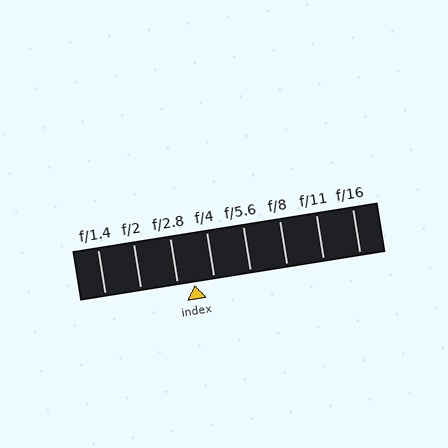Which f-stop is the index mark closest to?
The index mark is closest to f/2.8.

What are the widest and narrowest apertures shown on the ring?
The widest aperture shown is f/1.4 and the narrowest is f/16.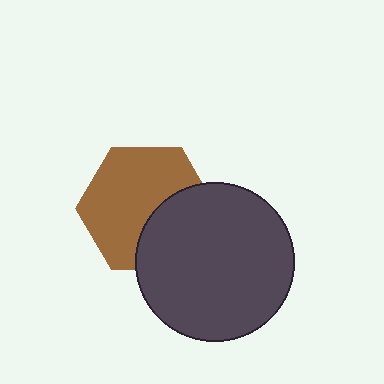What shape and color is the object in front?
The object in front is a dark gray circle.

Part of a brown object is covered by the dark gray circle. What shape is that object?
It is a hexagon.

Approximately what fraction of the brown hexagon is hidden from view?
Roughly 35% of the brown hexagon is hidden behind the dark gray circle.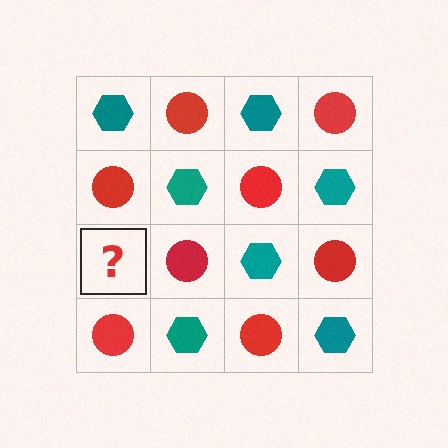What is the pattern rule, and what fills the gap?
The rule is that it alternates teal hexagon and red circle in a checkerboard pattern. The gap should be filled with a teal hexagon.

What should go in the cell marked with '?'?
The missing cell should contain a teal hexagon.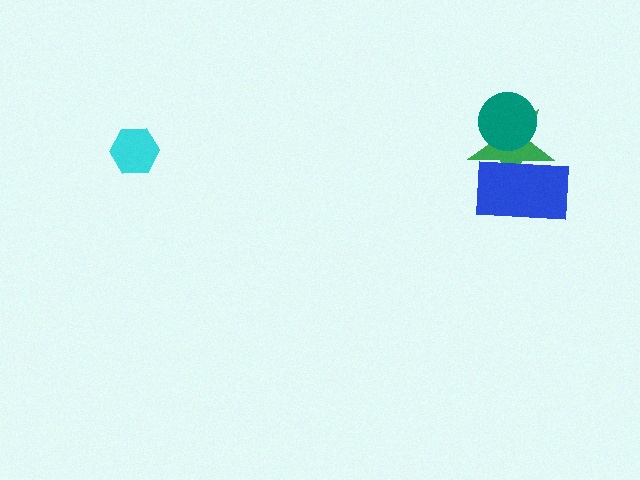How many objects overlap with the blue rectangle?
1 object overlaps with the blue rectangle.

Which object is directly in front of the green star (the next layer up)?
The blue rectangle is directly in front of the green star.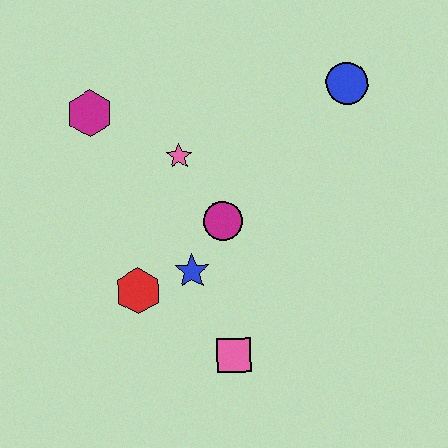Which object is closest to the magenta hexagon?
The pink star is closest to the magenta hexagon.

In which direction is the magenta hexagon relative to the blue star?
The magenta hexagon is above the blue star.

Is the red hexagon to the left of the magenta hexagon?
No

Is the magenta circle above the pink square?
Yes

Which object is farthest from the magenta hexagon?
The pink square is farthest from the magenta hexagon.